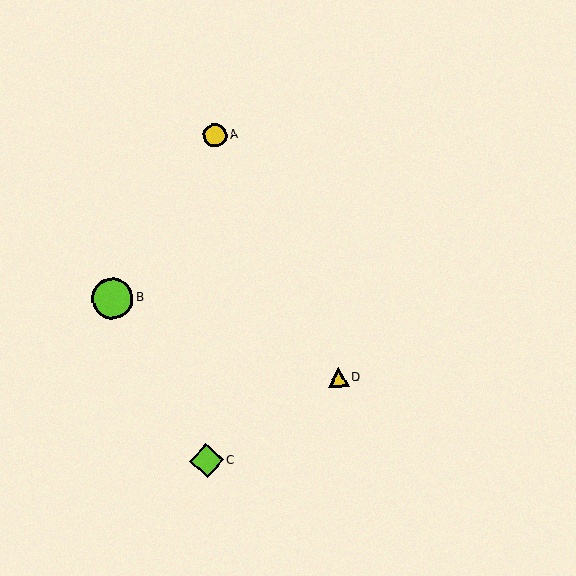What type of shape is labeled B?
Shape B is a lime circle.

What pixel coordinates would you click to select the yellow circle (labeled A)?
Click at (215, 135) to select the yellow circle A.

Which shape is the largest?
The lime circle (labeled B) is the largest.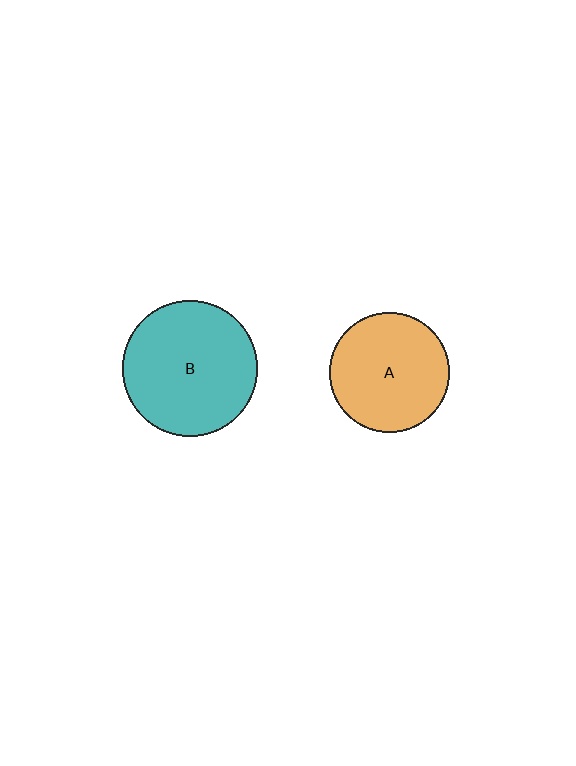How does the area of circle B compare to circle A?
Approximately 1.3 times.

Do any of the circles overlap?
No, none of the circles overlap.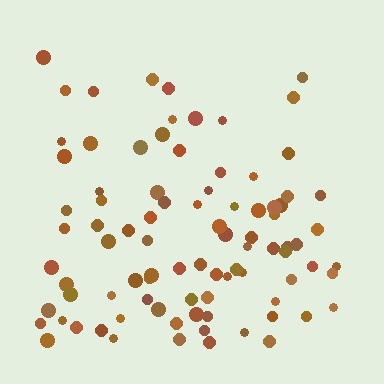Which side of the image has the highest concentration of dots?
The bottom.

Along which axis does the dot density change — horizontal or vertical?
Vertical.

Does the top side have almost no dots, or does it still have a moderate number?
Still a moderate number, just noticeably fewer than the bottom.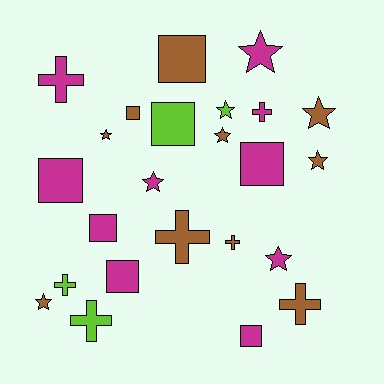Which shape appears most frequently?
Star, with 9 objects.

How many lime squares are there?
There is 1 lime square.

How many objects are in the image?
There are 24 objects.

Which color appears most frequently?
Brown, with 10 objects.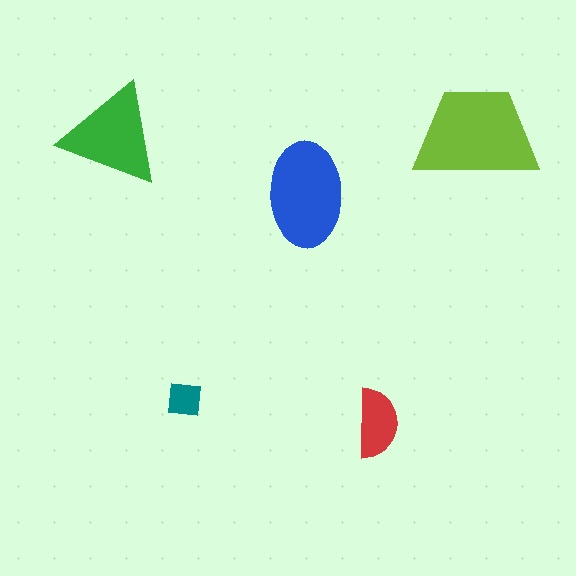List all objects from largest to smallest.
The lime trapezoid, the blue ellipse, the green triangle, the red semicircle, the teal square.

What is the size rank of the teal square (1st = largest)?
5th.